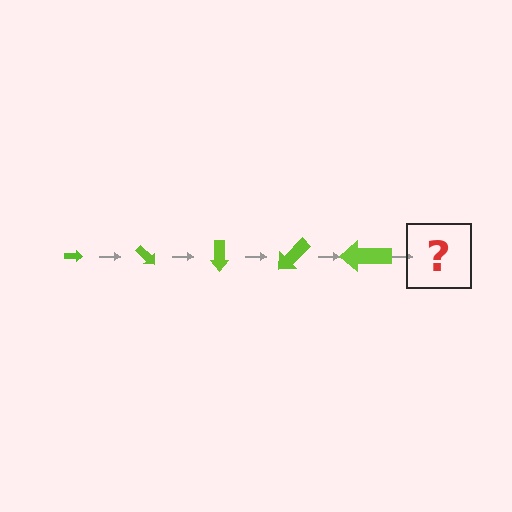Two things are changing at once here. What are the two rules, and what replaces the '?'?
The two rules are that the arrow grows larger each step and it rotates 45 degrees each step. The '?' should be an arrow, larger than the previous one and rotated 225 degrees from the start.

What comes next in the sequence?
The next element should be an arrow, larger than the previous one and rotated 225 degrees from the start.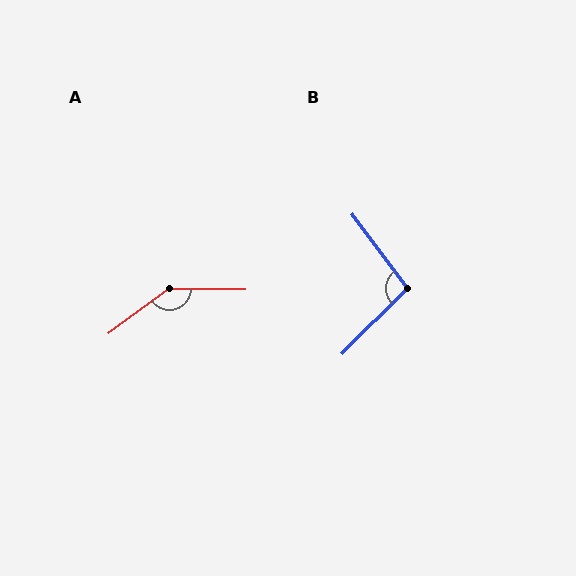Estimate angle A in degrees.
Approximately 144 degrees.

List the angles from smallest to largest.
B (98°), A (144°).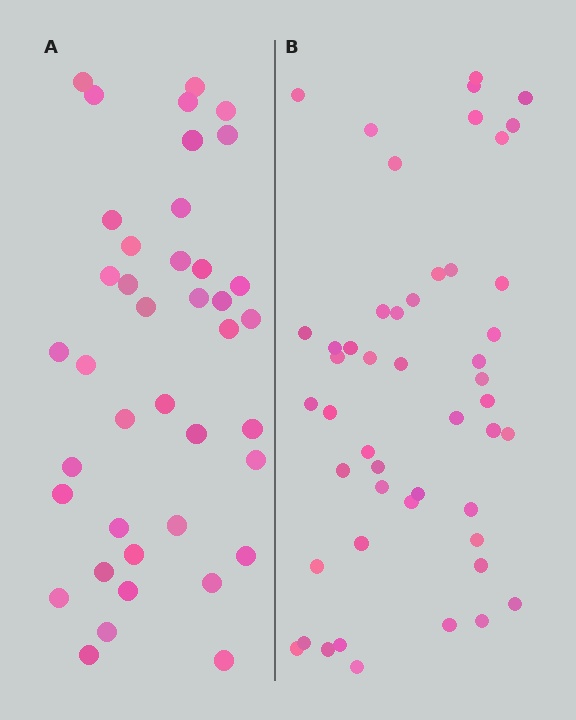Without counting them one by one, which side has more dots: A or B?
Region B (the right region) has more dots.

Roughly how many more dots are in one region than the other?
Region B has roughly 8 or so more dots than region A.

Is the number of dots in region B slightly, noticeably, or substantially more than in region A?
Region B has only slightly more — the two regions are fairly close. The ratio is roughly 1.2 to 1.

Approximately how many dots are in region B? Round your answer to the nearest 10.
About 50 dots. (The exact count is 49, which rounds to 50.)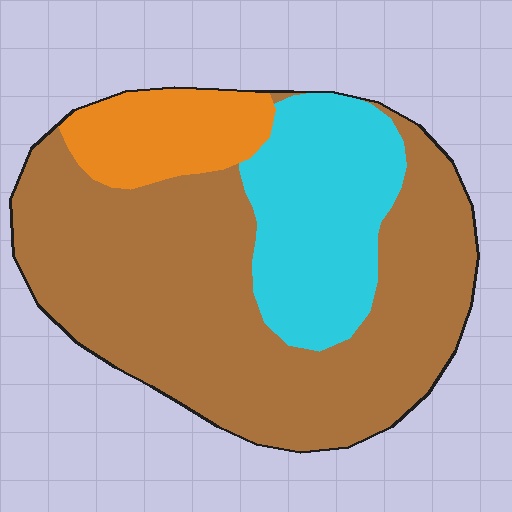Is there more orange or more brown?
Brown.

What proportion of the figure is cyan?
Cyan takes up less than a quarter of the figure.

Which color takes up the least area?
Orange, at roughly 10%.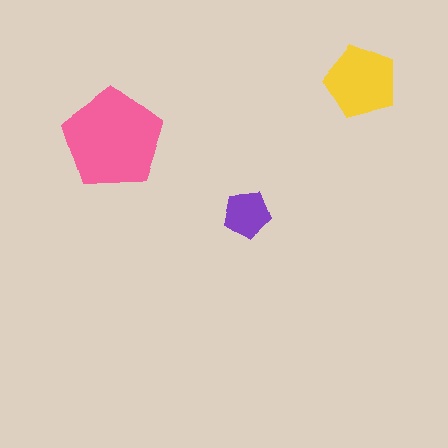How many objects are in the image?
There are 3 objects in the image.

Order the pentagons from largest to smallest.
the pink one, the yellow one, the purple one.